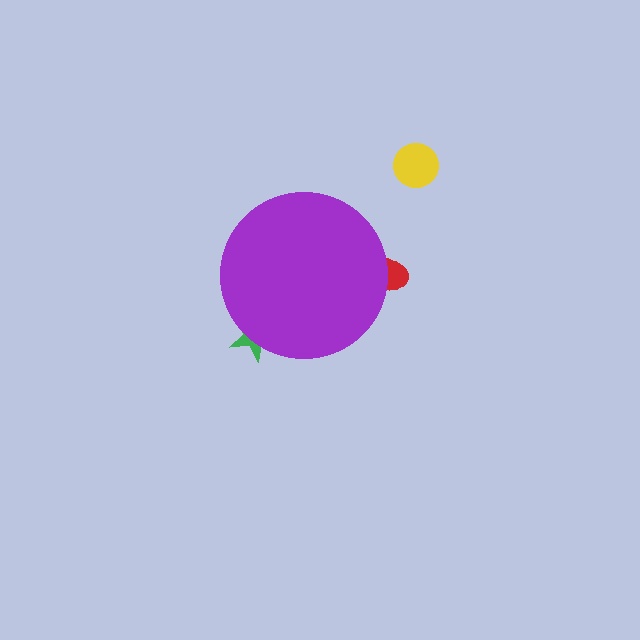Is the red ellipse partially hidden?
Yes, the red ellipse is partially hidden behind the purple circle.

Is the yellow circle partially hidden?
No, the yellow circle is fully visible.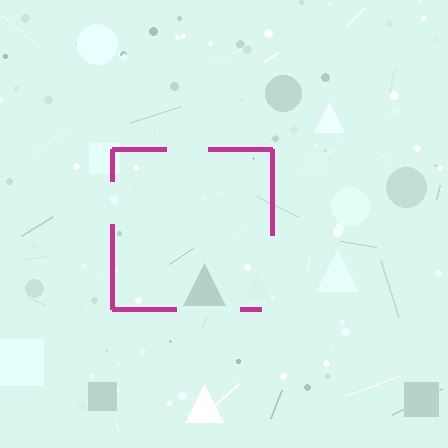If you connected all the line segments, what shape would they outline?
They would outline a square.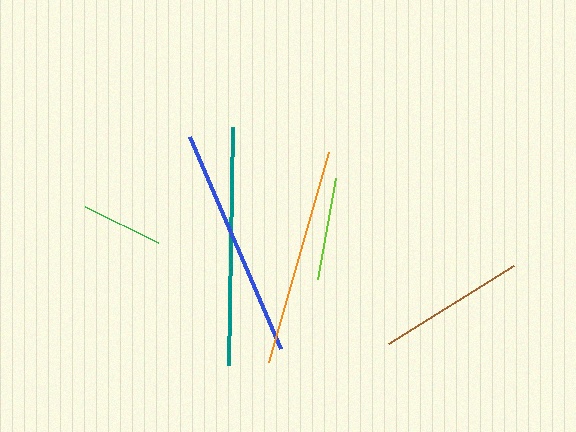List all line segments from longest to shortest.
From longest to shortest: teal, blue, orange, brown, lime, green.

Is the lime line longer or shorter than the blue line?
The blue line is longer than the lime line.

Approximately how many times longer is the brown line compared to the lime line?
The brown line is approximately 1.4 times the length of the lime line.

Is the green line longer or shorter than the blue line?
The blue line is longer than the green line.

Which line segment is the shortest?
The green line is the shortest at approximately 81 pixels.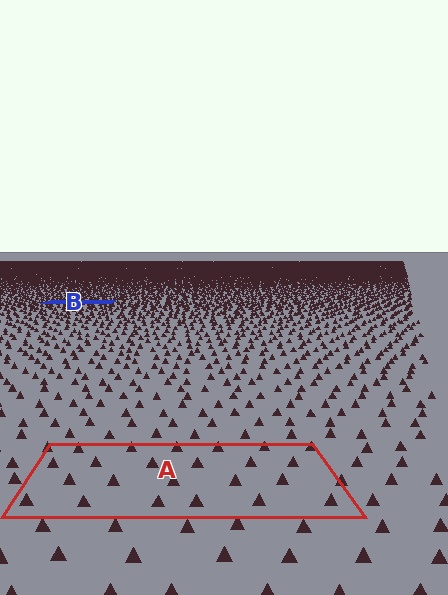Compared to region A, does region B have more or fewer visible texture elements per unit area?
Region B has more texture elements per unit area — they are packed more densely because it is farther away.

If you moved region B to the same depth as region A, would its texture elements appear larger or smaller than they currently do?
They would appear larger. At a closer depth, the same texture elements are projected at a bigger on-screen size.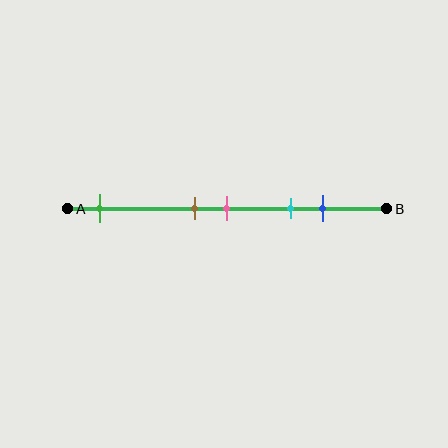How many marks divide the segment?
There are 5 marks dividing the segment.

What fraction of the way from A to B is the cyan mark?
The cyan mark is approximately 70% (0.7) of the way from A to B.